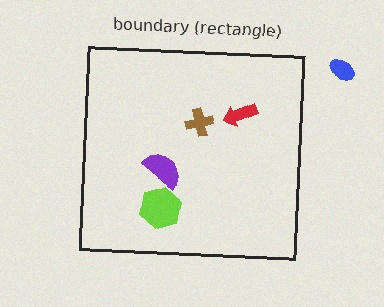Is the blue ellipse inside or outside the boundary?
Outside.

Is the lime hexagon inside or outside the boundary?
Inside.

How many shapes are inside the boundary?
4 inside, 1 outside.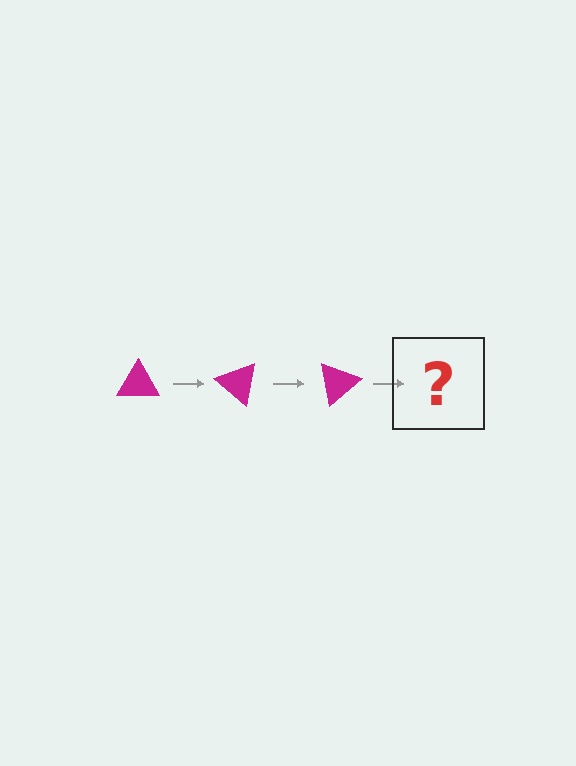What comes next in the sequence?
The next element should be a magenta triangle rotated 120 degrees.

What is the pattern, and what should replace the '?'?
The pattern is that the triangle rotates 40 degrees each step. The '?' should be a magenta triangle rotated 120 degrees.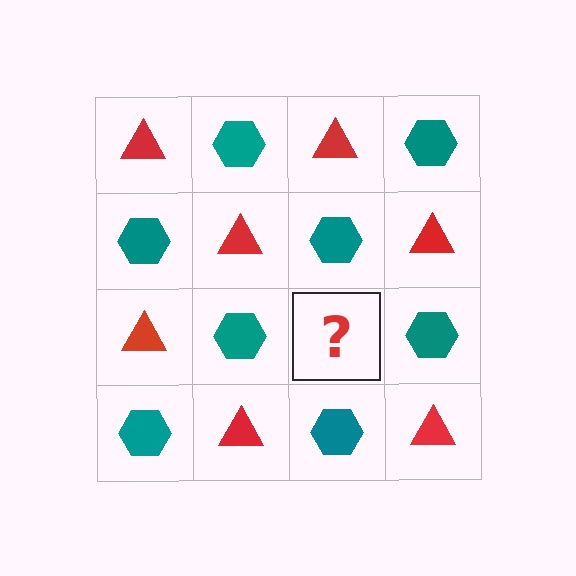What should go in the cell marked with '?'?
The missing cell should contain a red triangle.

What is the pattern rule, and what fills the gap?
The rule is that it alternates red triangle and teal hexagon in a checkerboard pattern. The gap should be filled with a red triangle.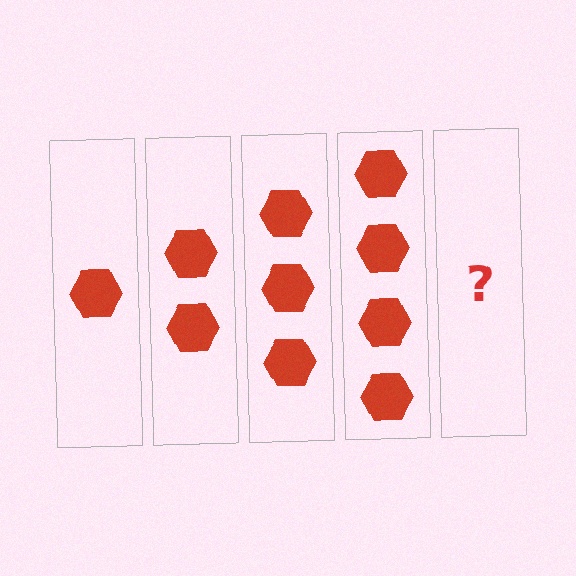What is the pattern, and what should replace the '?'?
The pattern is that each step adds one more hexagon. The '?' should be 5 hexagons.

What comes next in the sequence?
The next element should be 5 hexagons.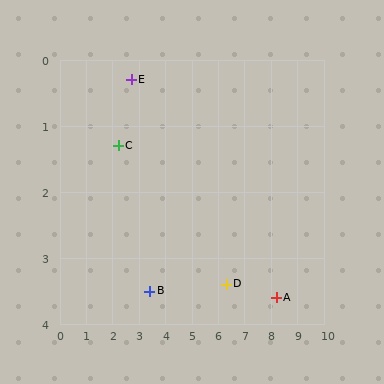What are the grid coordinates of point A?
Point A is at approximately (8.2, 3.6).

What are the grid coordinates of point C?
Point C is at approximately (2.2, 1.3).